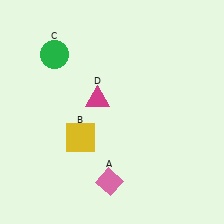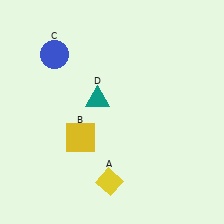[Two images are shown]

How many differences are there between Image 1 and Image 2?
There are 3 differences between the two images.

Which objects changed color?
A changed from pink to yellow. C changed from green to blue. D changed from magenta to teal.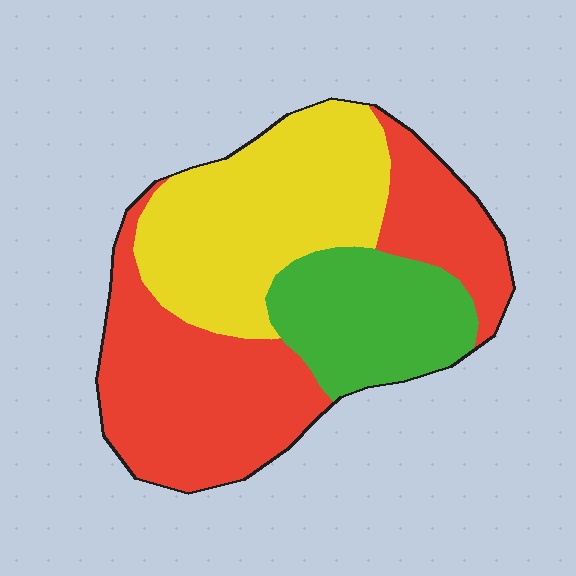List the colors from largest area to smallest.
From largest to smallest: red, yellow, green.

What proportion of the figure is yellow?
Yellow takes up between a quarter and a half of the figure.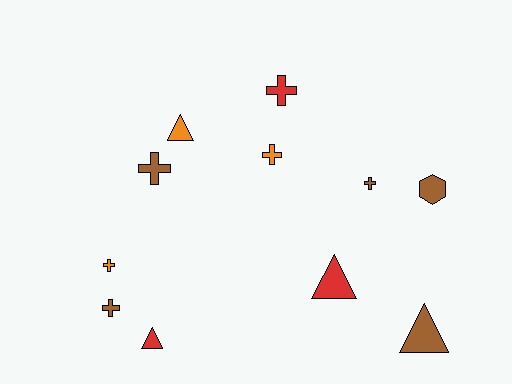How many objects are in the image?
There are 11 objects.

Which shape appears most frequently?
Cross, with 6 objects.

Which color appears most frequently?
Brown, with 5 objects.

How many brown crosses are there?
There are 3 brown crosses.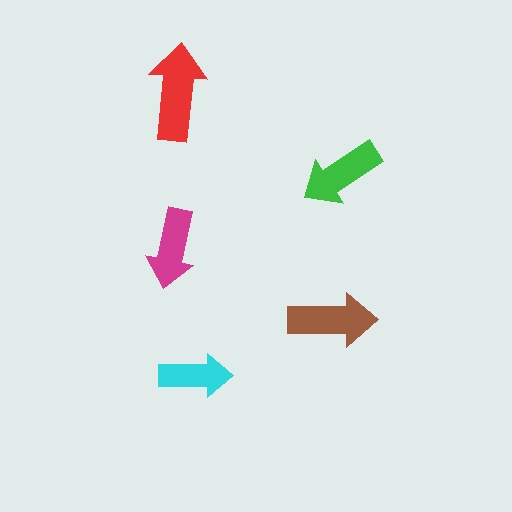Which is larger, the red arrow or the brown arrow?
The red one.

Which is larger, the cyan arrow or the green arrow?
The green one.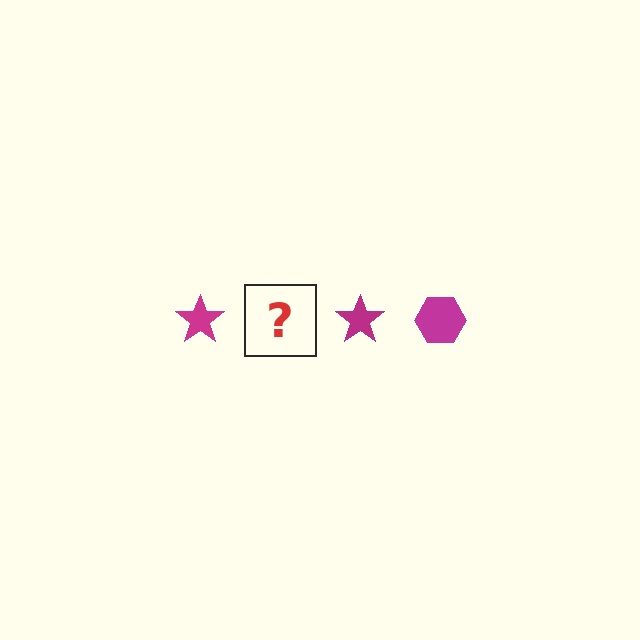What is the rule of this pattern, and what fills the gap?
The rule is that the pattern cycles through star, hexagon shapes in magenta. The gap should be filled with a magenta hexagon.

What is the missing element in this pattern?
The missing element is a magenta hexagon.